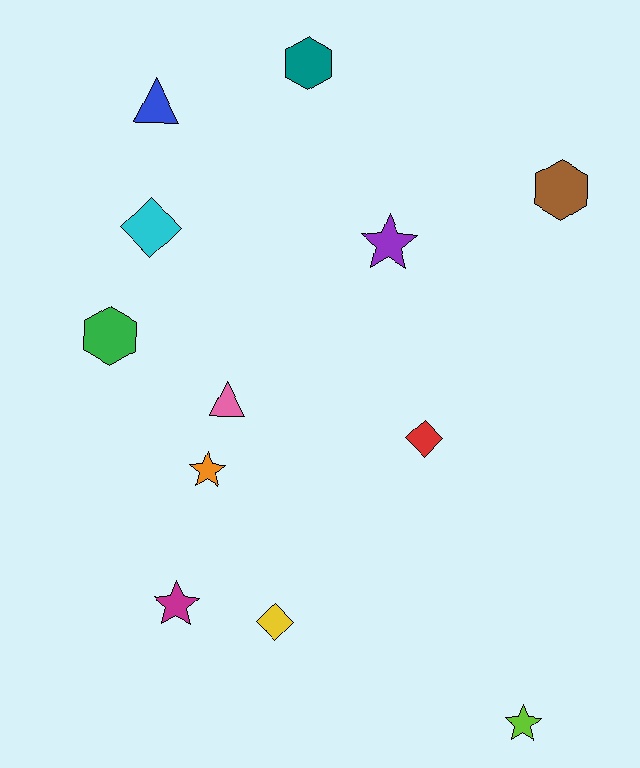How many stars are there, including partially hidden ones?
There are 4 stars.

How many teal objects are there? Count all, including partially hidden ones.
There is 1 teal object.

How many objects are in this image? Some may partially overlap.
There are 12 objects.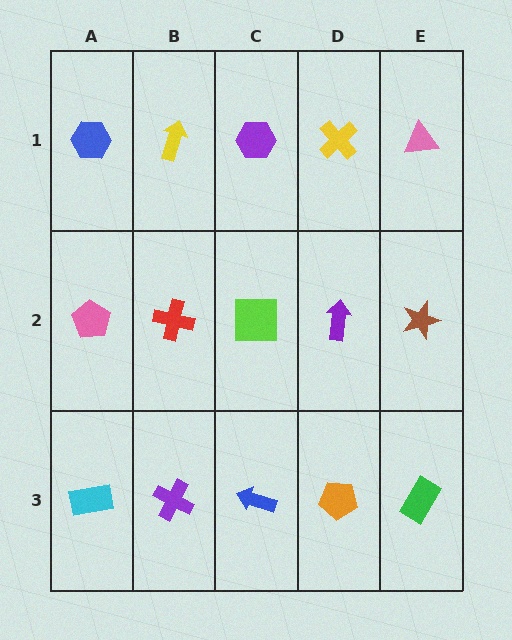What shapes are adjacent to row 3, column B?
A red cross (row 2, column B), a cyan rectangle (row 3, column A), a blue arrow (row 3, column C).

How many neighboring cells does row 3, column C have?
3.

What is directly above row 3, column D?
A purple arrow.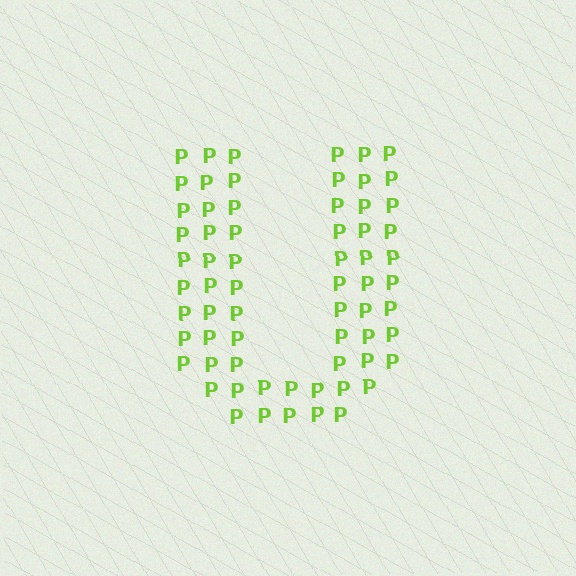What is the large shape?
The large shape is the letter U.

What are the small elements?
The small elements are letter P's.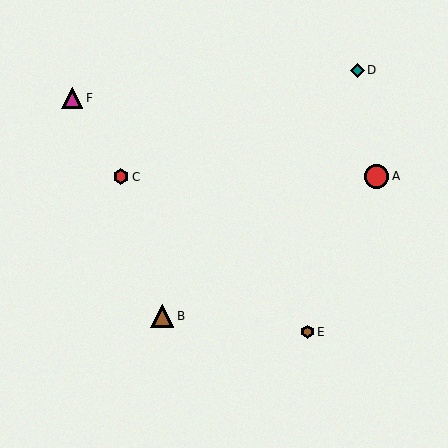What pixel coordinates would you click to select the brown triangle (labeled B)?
Click at (162, 316) to select the brown triangle B.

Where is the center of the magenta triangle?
The center of the magenta triangle is at (72, 98).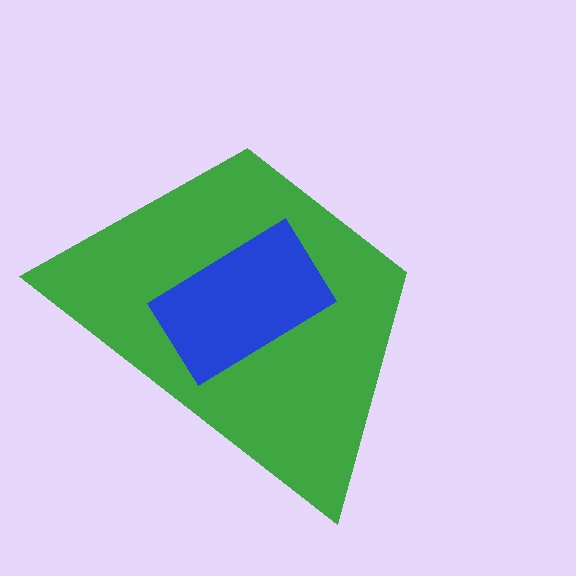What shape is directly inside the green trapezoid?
The blue rectangle.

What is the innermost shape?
The blue rectangle.